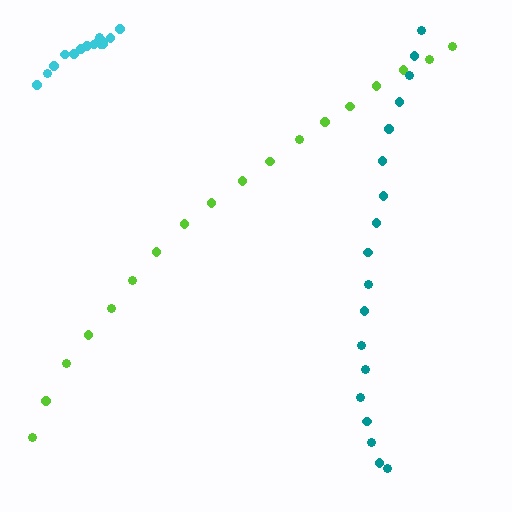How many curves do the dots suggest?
There are 3 distinct paths.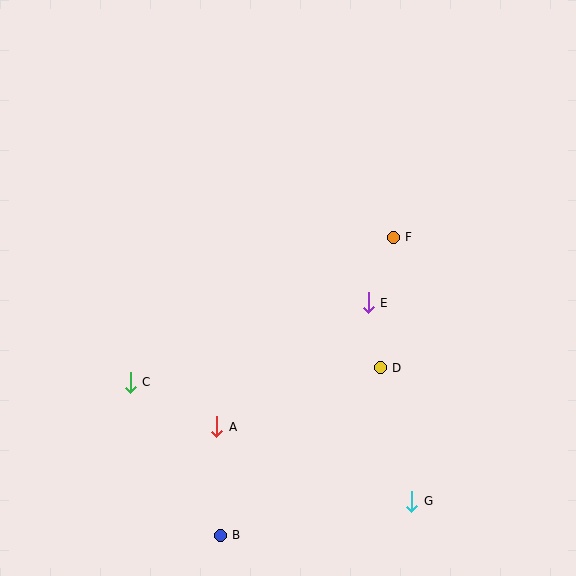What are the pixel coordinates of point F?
Point F is at (393, 237).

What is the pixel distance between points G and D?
The distance between G and D is 137 pixels.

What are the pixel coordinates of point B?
Point B is at (220, 535).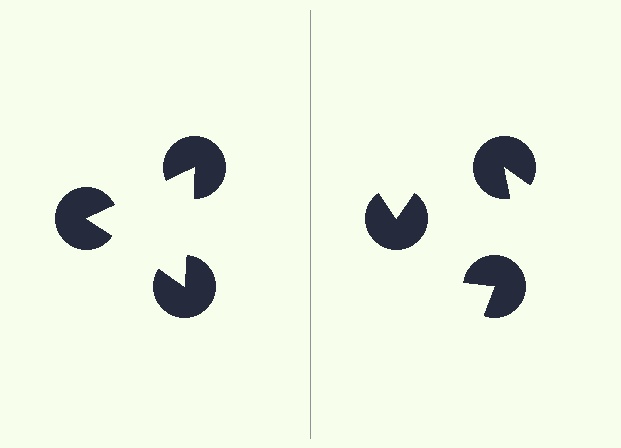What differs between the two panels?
The pac-man discs are positioned identically on both sides; only the wedge orientations differ. On the left they align to a triangle; on the right they are misaligned.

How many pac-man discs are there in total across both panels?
6 — 3 on each side.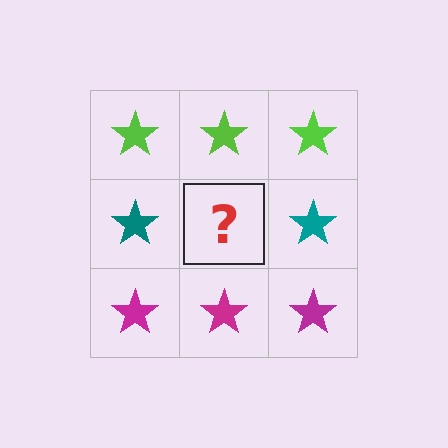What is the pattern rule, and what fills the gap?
The rule is that each row has a consistent color. The gap should be filled with a teal star.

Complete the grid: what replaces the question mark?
The question mark should be replaced with a teal star.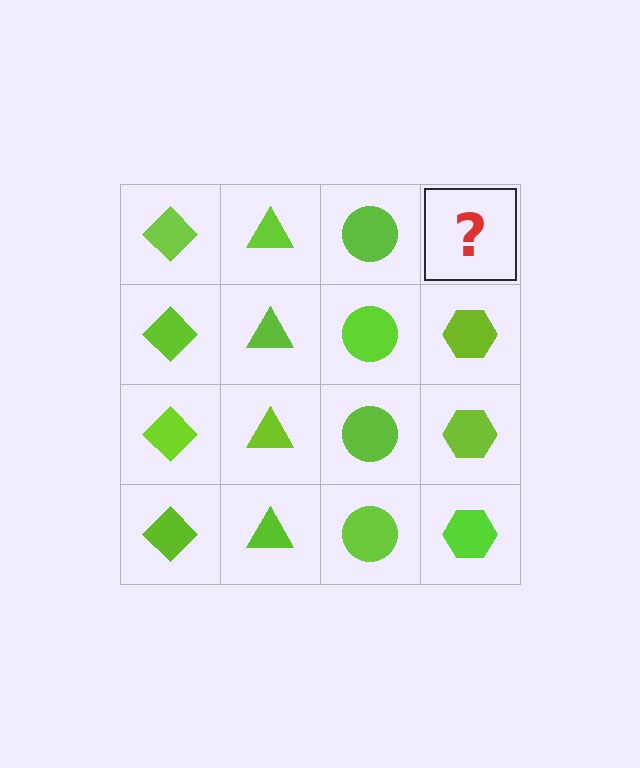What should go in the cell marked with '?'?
The missing cell should contain a lime hexagon.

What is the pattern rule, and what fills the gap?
The rule is that each column has a consistent shape. The gap should be filled with a lime hexagon.